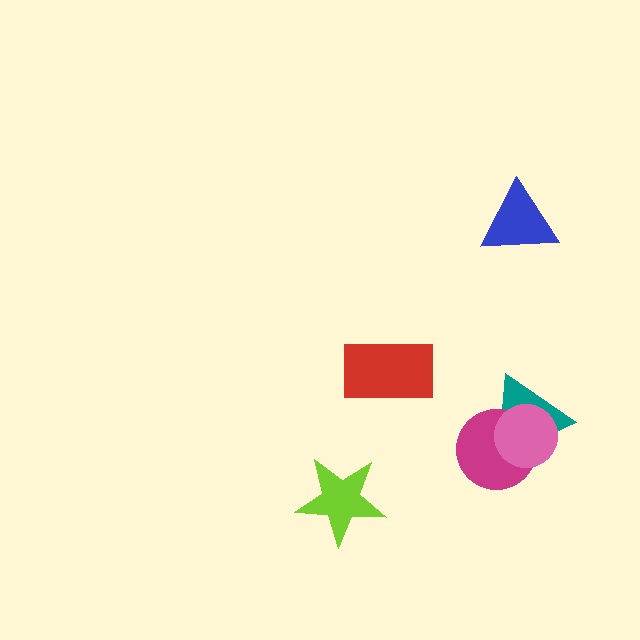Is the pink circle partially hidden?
No, no other shape covers it.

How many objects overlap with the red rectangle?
0 objects overlap with the red rectangle.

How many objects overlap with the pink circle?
2 objects overlap with the pink circle.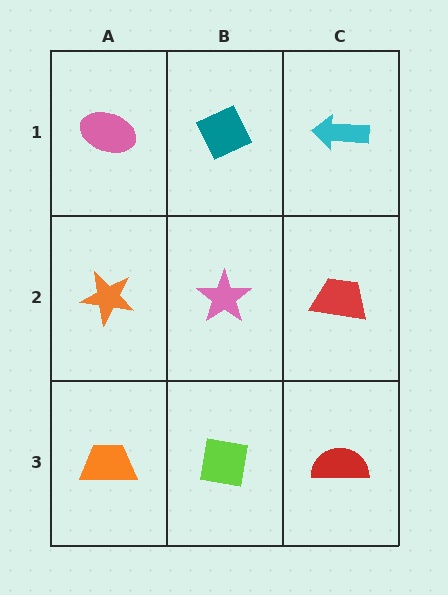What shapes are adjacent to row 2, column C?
A cyan arrow (row 1, column C), a red semicircle (row 3, column C), a pink star (row 2, column B).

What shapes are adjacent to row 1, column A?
An orange star (row 2, column A), a teal diamond (row 1, column B).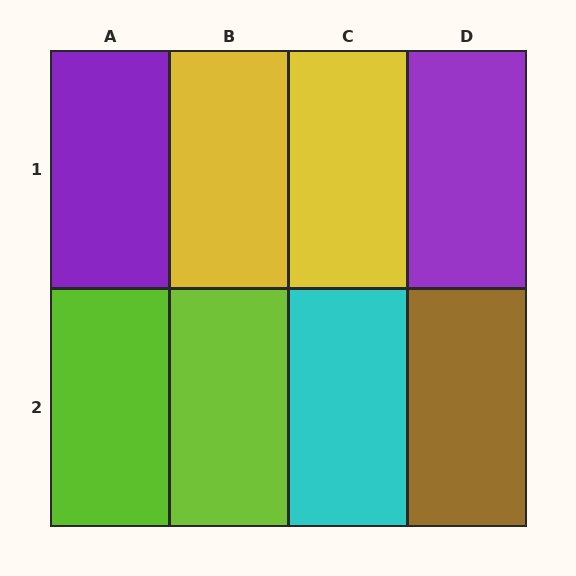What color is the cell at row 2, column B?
Lime.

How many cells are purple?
2 cells are purple.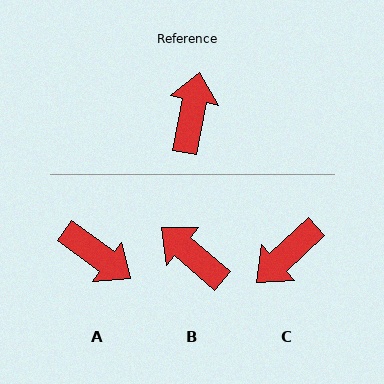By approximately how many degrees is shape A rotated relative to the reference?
Approximately 116 degrees clockwise.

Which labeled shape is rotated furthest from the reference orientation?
C, about 144 degrees away.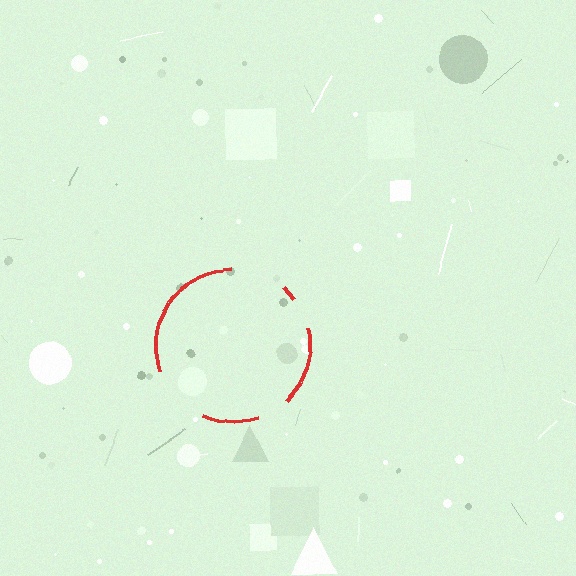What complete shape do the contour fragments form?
The contour fragments form a circle.